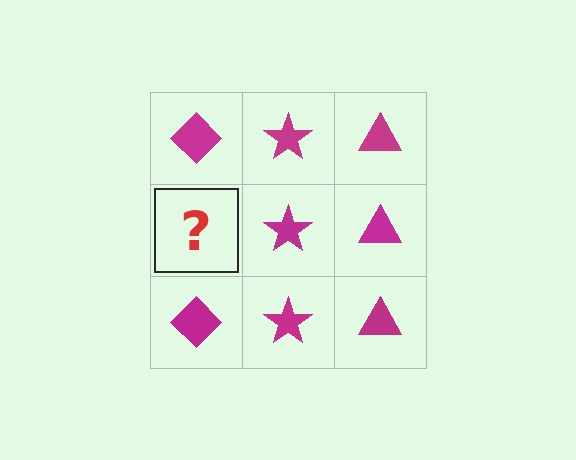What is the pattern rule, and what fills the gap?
The rule is that each column has a consistent shape. The gap should be filled with a magenta diamond.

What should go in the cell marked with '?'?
The missing cell should contain a magenta diamond.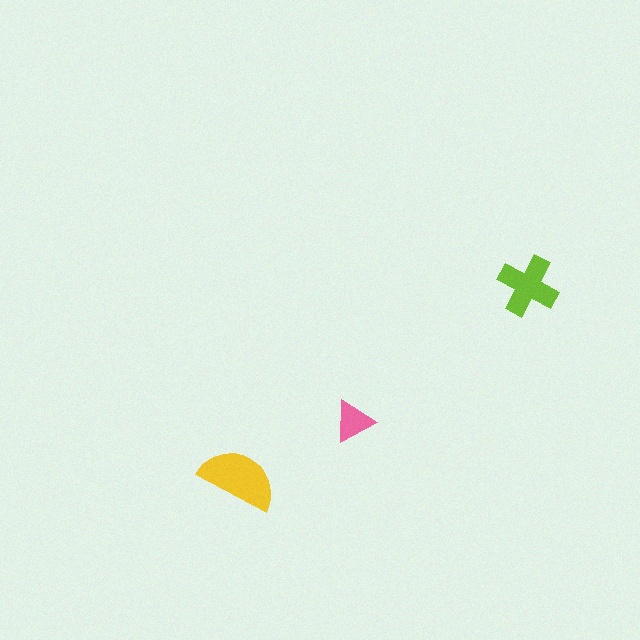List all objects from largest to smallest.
The yellow semicircle, the lime cross, the pink triangle.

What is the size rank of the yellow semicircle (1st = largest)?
1st.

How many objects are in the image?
There are 3 objects in the image.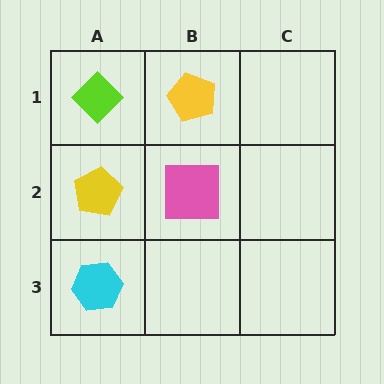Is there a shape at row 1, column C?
No, that cell is empty.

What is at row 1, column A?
A lime diamond.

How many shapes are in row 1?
2 shapes.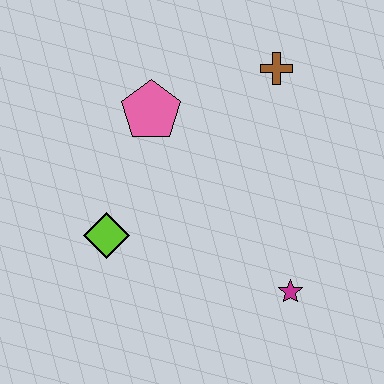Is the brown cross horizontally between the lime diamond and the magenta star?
Yes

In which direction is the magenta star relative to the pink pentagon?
The magenta star is below the pink pentagon.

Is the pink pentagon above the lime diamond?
Yes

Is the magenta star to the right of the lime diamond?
Yes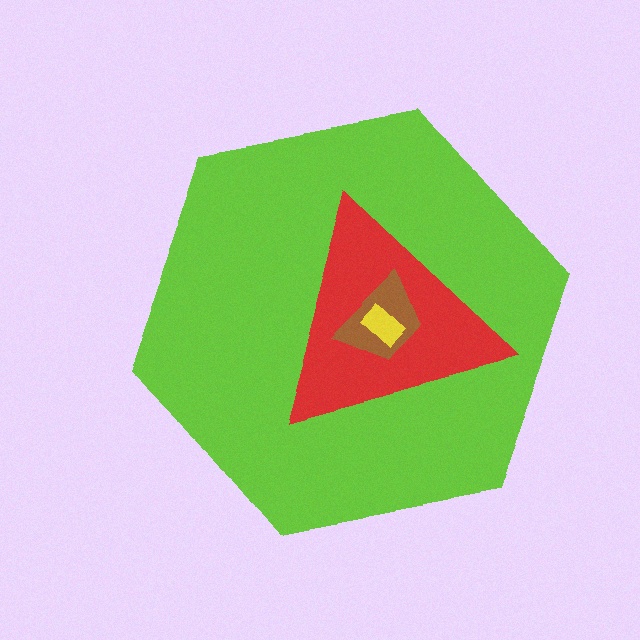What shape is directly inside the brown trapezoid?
The yellow rectangle.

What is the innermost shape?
The yellow rectangle.